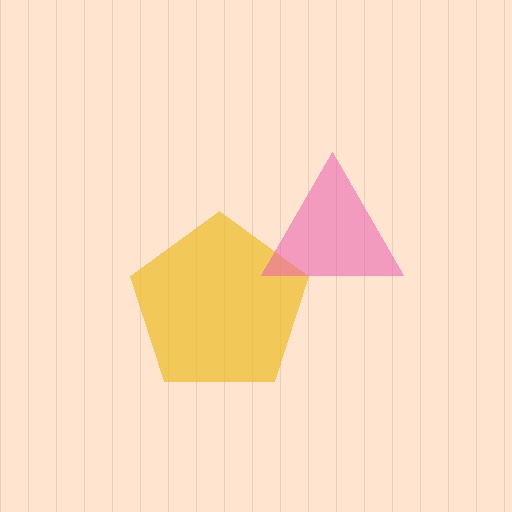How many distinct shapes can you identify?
There are 2 distinct shapes: a yellow pentagon, a pink triangle.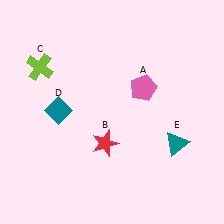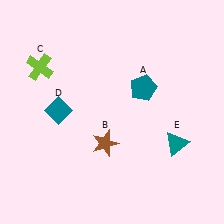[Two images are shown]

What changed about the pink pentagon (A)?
In Image 1, A is pink. In Image 2, it changed to teal.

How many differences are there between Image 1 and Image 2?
There are 2 differences between the two images.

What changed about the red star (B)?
In Image 1, B is red. In Image 2, it changed to brown.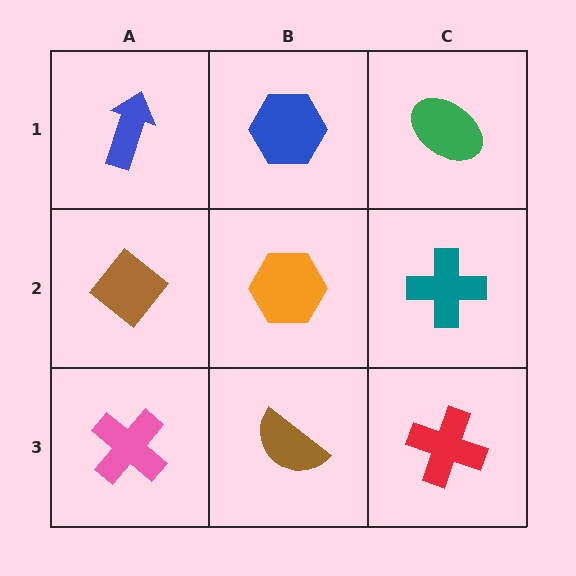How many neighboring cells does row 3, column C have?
2.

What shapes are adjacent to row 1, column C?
A teal cross (row 2, column C), a blue hexagon (row 1, column B).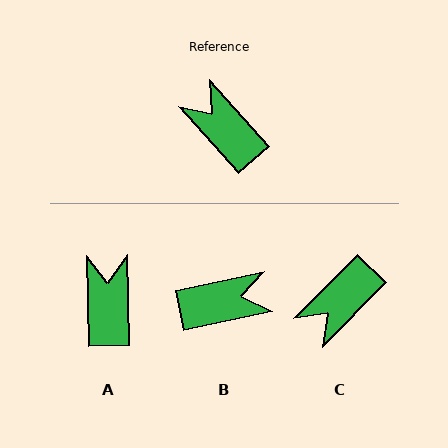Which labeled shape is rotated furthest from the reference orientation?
B, about 120 degrees away.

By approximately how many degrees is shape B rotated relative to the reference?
Approximately 120 degrees clockwise.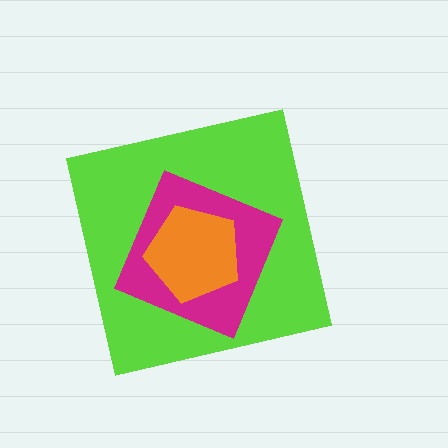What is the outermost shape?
The lime square.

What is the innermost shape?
The orange pentagon.